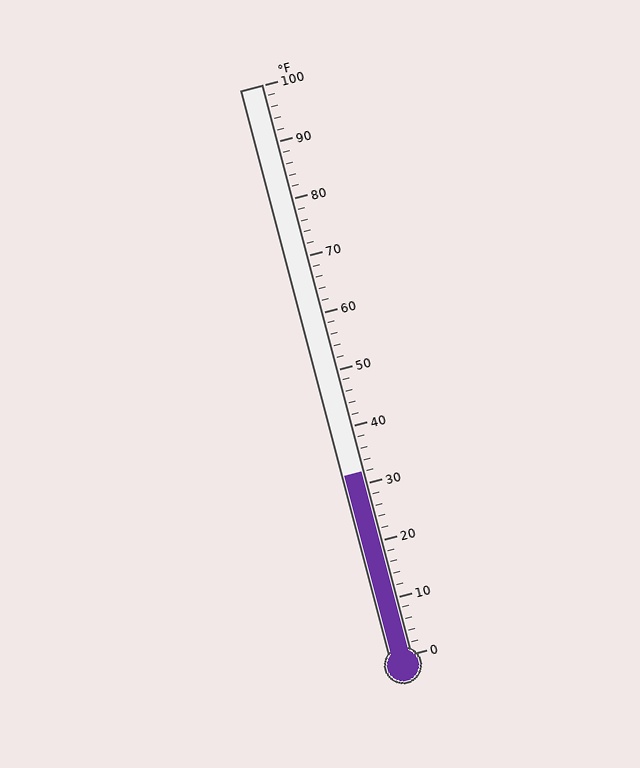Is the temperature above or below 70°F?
The temperature is below 70°F.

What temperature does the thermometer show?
The thermometer shows approximately 32°F.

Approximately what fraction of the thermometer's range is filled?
The thermometer is filled to approximately 30% of its range.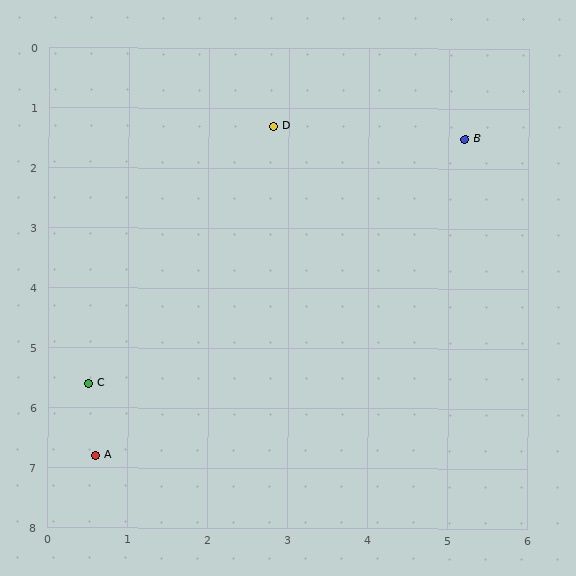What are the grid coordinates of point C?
Point C is at approximately (0.5, 5.6).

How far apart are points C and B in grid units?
Points C and B are about 6.2 grid units apart.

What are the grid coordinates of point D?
Point D is at approximately (2.8, 1.3).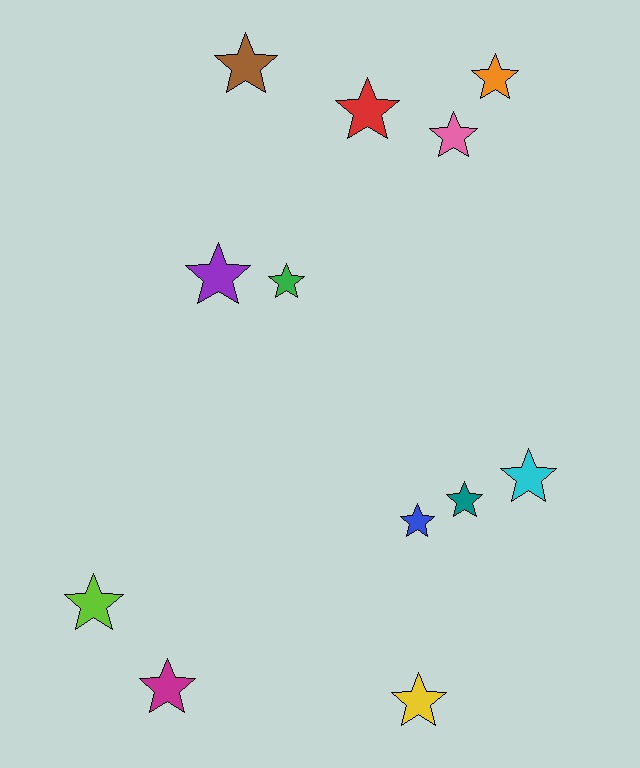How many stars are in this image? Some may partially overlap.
There are 12 stars.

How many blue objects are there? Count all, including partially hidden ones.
There is 1 blue object.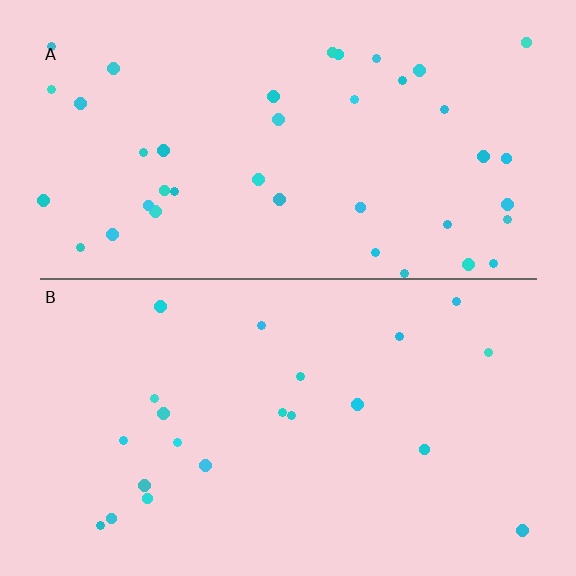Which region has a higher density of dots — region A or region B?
A (the top).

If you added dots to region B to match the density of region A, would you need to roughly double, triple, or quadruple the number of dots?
Approximately double.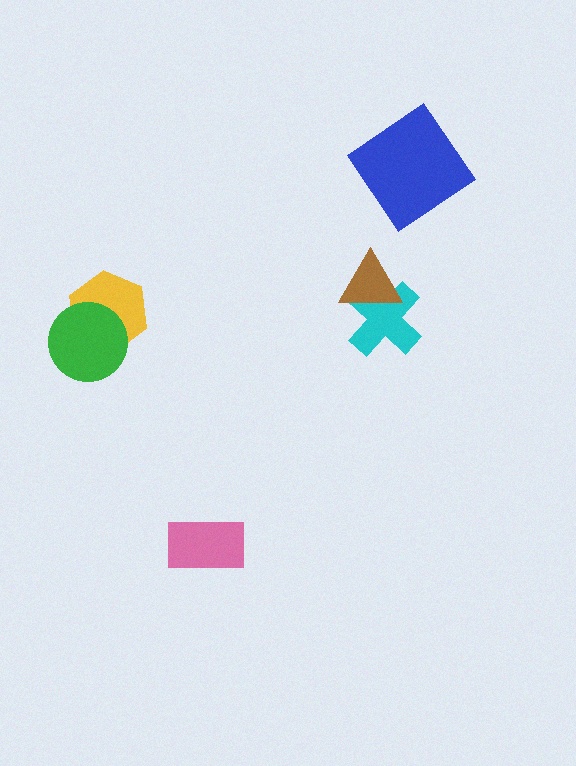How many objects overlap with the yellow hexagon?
1 object overlaps with the yellow hexagon.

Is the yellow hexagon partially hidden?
Yes, it is partially covered by another shape.